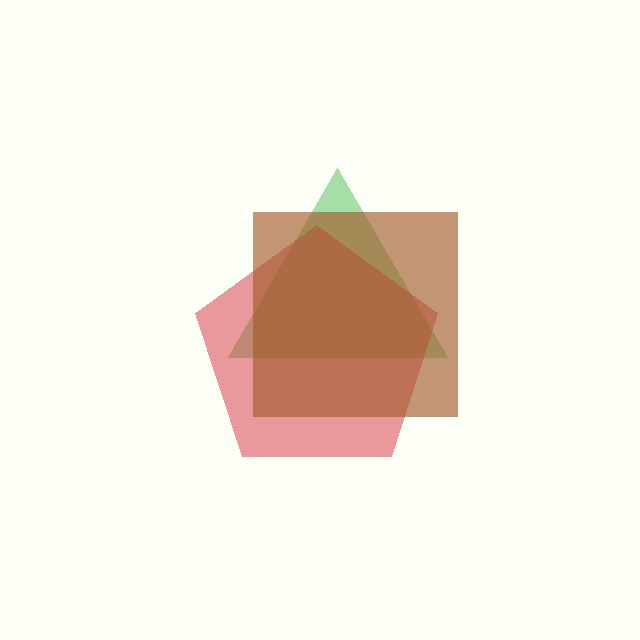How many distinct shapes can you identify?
There are 3 distinct shapes: a green triangle, a red pentagon, a brown square.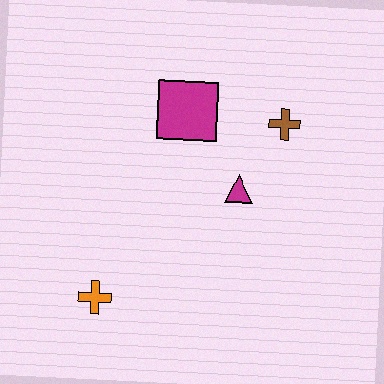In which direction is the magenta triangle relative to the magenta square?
The magenta triangle is below the magenta square.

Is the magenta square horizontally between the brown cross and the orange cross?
Yes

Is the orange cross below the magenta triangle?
Yes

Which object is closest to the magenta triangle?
The brown cross is closest to the magenta triangle.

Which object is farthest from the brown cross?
The orange cross is farthest from the brown cross.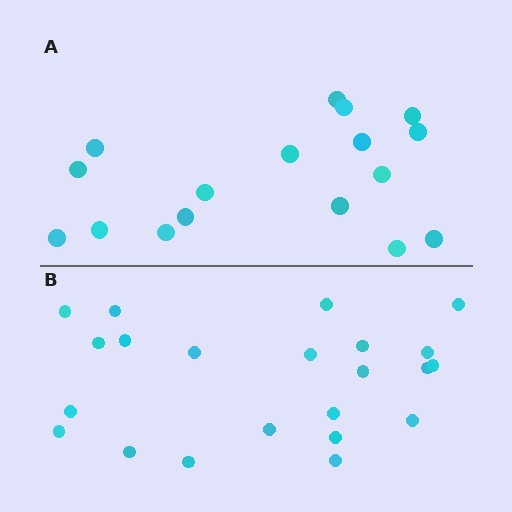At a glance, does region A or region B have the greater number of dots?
Region B (the bottom region) has more dots.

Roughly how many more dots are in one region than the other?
Region B has about 5 more dots than region A.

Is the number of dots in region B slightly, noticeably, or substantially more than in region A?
Region B has noticeably more, but not dramatically so. The ratio is roughly 1.3 to 1.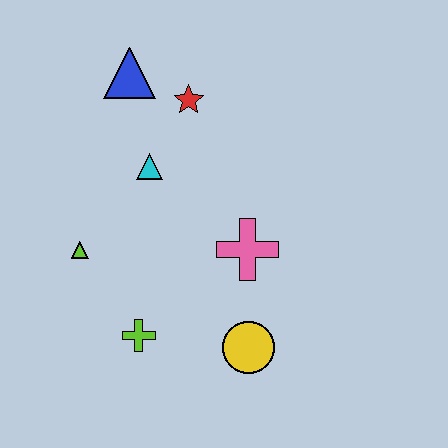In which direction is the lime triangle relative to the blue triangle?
The lime triangle is below the blue triangle.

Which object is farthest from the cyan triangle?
The yellow circle is farthest from the cyan triangle.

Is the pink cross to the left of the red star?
No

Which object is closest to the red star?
The blue triangle is closest to the red star.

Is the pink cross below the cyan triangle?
Yes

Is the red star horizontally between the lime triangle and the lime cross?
No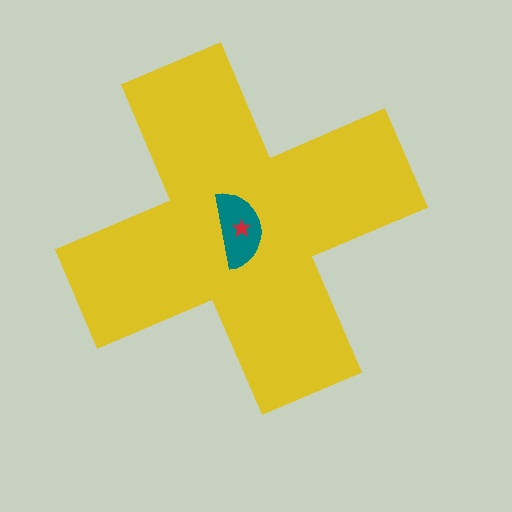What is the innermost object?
The red star.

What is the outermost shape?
The yellow cross.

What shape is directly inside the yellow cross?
The teal semicircle.